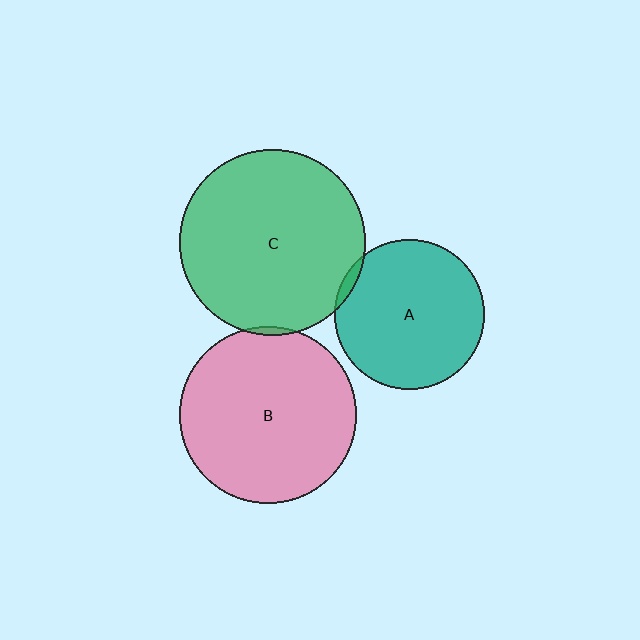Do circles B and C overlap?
Yes.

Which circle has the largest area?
Circle C (green).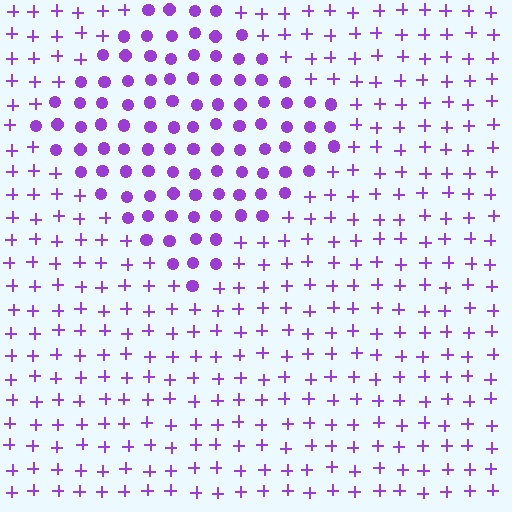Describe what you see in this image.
The image is filled with small purple elements arranged in a uniform grid. A diamond-shaped region contains circles, while the surrounding area contains plus signs. The boundary is defined purely by the change in element shape.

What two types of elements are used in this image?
The image uses circles inside the diamond region and plus signs outside it.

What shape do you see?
I see a diamond.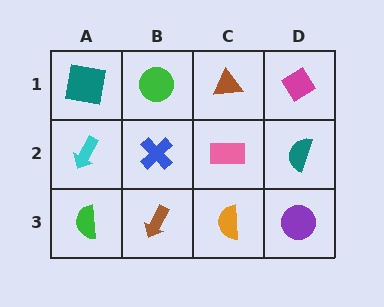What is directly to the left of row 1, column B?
A teal square.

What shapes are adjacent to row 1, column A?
A cyan arrow (row 2, column A), a green circle (row 1, column B).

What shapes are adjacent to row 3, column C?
A pink rectangle (row 2, column C), a brown arrow (row 3, column B), a purple circle (row 3, column D).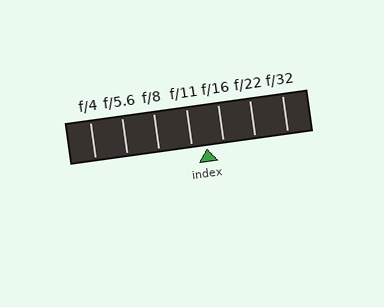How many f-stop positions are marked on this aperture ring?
There are 7 f-stop positions marked.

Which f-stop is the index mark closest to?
The index mark is closest to f/11.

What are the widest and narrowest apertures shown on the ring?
The widest aperture shown is f/4 and the narrowest is f/32.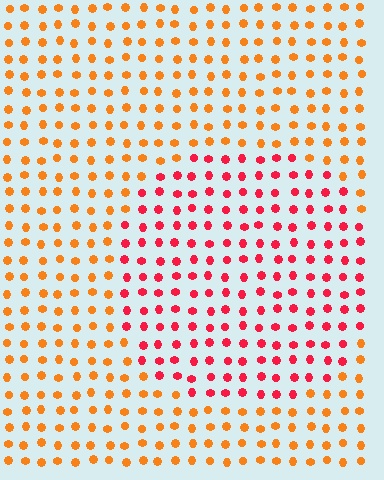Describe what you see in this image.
The image is filled with small orange elements in a uniform arrangement. A circle-shaped region is visible where the elements are tinted to a slightly different hue, forming a subtle color boundary.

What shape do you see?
I see a circle.